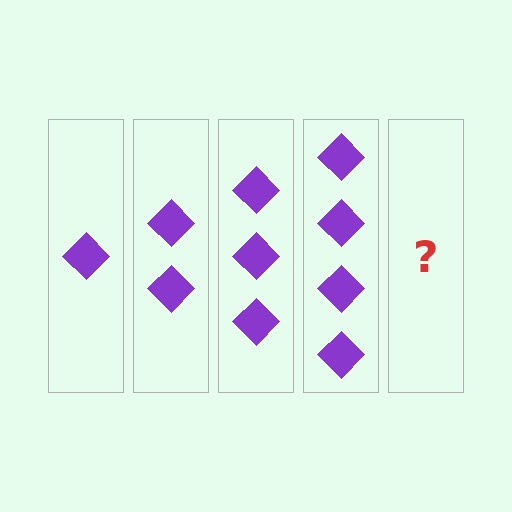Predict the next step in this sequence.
The next step is 5 diamonds.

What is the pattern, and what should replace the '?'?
The pattern is that each step adds one more diamond. The '?' should be 5 diamonds.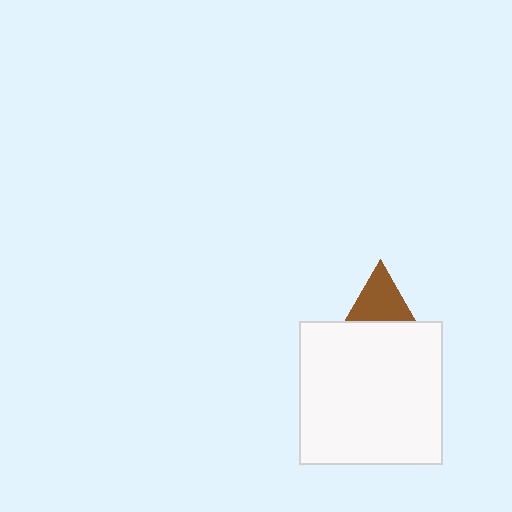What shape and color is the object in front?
The object in front is a white square.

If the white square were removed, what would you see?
You would see the complete brown triangle.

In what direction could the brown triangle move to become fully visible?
The brown triangle could move up. That would shift it out from behind the white square entirely.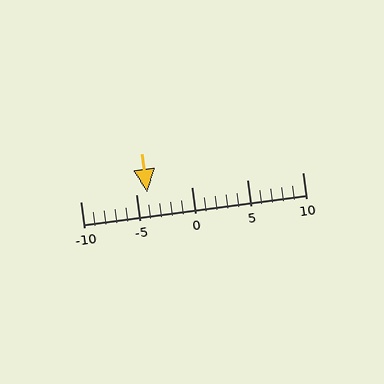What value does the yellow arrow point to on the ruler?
The yellow arrow points to approximately -4.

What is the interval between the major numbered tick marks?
The major tick marks are spaced 5 units apart.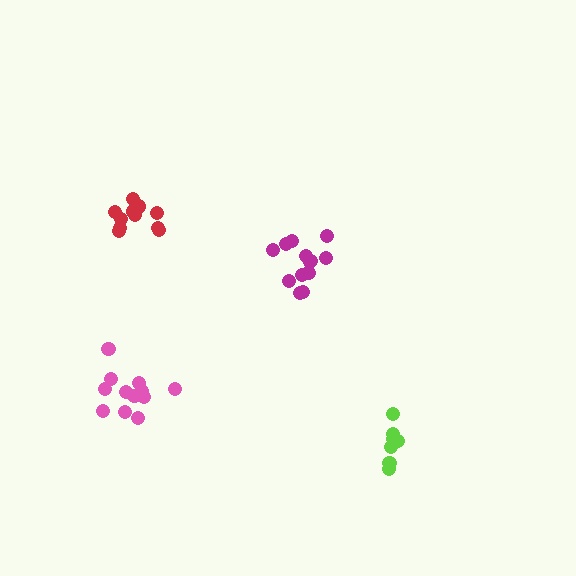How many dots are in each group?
Group 1: 7 dots, Group 2: 13 dots, Group 3: 12 dots, Group 4: 11 dots (43 total).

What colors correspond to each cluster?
The clusters are colored: lime, magenta, pink, red.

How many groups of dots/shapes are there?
There are 4 groups.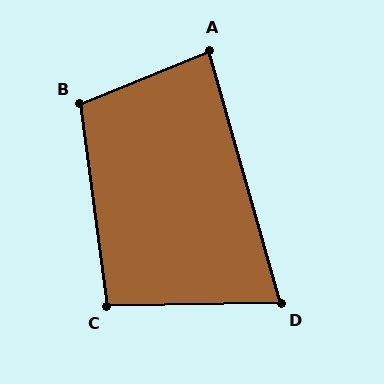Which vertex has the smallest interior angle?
D, at approximately 75 degrees.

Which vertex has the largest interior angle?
B, at approximately 105 degrees.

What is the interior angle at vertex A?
Approximately 83 degrees (acute).